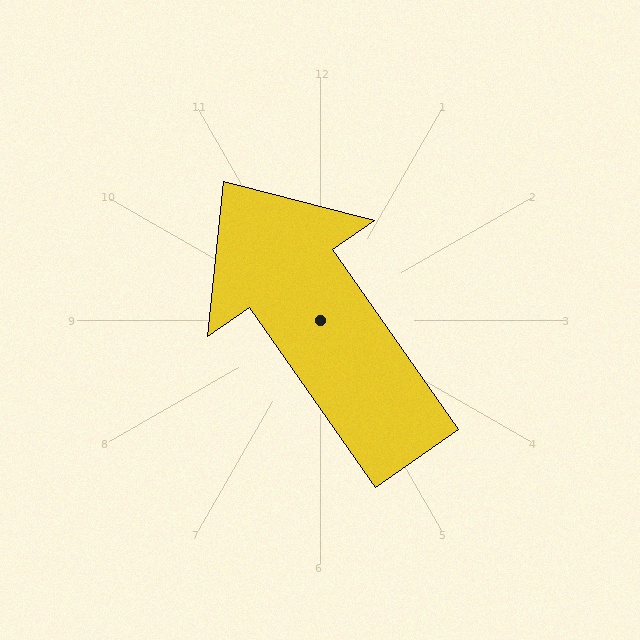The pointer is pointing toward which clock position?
Roughly 11 o'clock.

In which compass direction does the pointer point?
Northwest.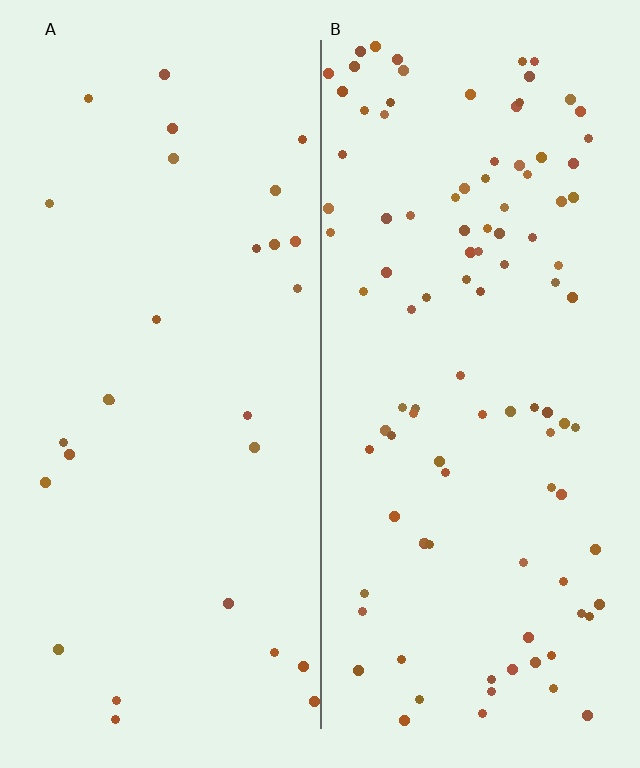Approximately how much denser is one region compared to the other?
Approximately 3.6× — region B over region A.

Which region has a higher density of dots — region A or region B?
B (the right).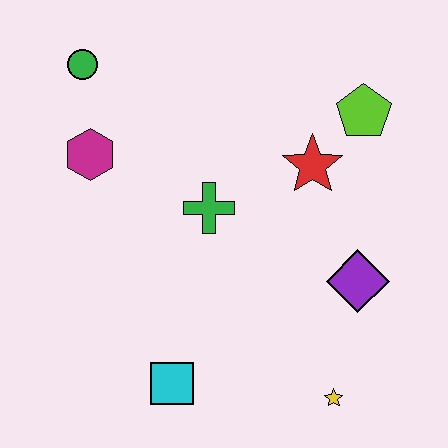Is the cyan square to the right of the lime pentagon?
No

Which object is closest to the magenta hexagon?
The green circle is closest to the magenta hexagon.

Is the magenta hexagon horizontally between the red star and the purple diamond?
No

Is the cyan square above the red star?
No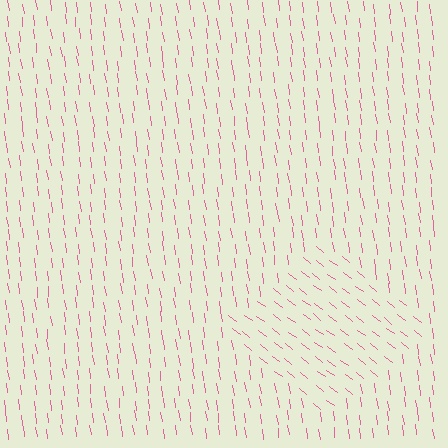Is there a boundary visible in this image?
Yes, there is a texture boundary formed by a change in line orientation.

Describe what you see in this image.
The image is filled with small pink line segments. A diamond region in the image has lines oriented differently from the surrounding lines, creating a visible texture boundary.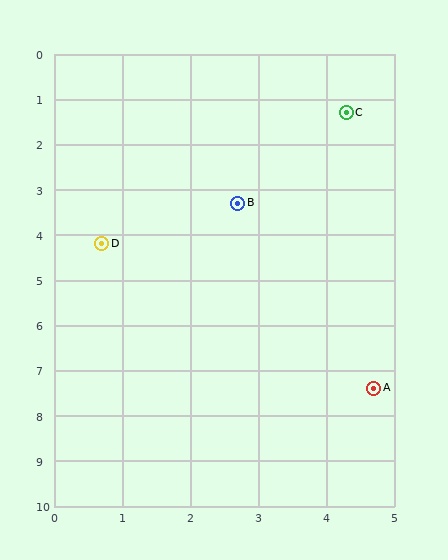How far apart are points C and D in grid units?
Points C and D are about 4.6 grid units apart.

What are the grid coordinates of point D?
Point D is at approximately (0.7, 4.2).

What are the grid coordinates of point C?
Point C is at approximately (4.3, 1.3).